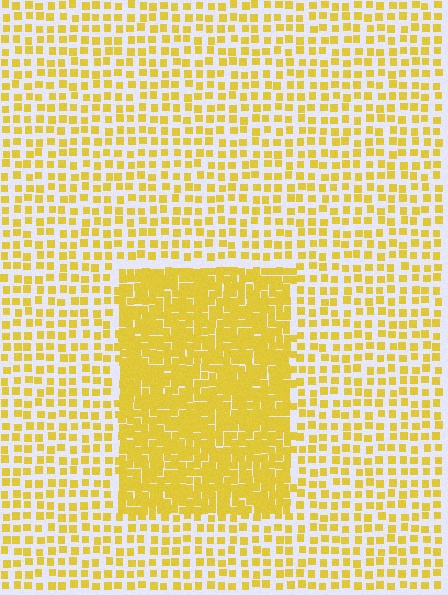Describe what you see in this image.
The image contains small yellow elements arranged at two different densities. A rectangle-shaped region is visible where the elements are more densely packed than the surrounding area.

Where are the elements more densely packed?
The elements are more densely packed inside the rectangle boundary.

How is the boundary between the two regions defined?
The boundary is defined by a change in element density (approximately 2.3x ratio). All elements are the same color, size, and shape.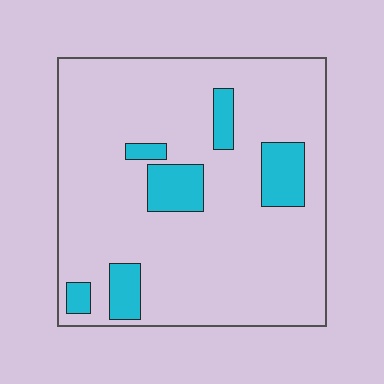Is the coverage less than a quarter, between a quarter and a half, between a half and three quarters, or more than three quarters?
Less than a quarter.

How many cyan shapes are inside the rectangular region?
6.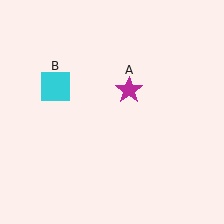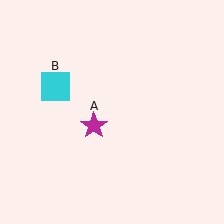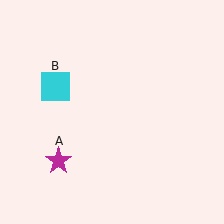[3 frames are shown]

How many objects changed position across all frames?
1 object changed position: magenta star (object A).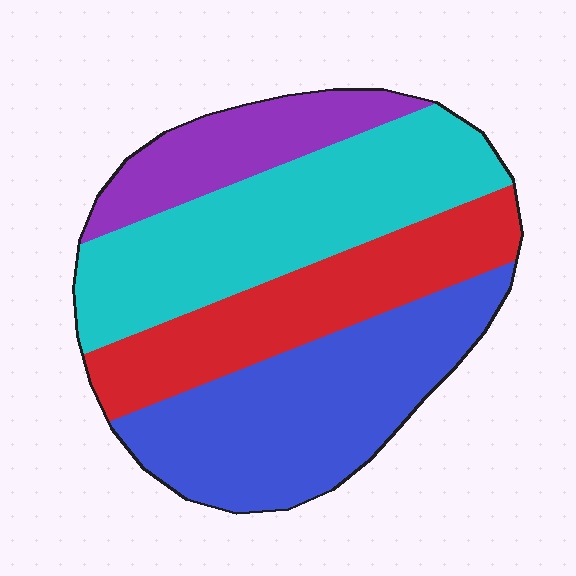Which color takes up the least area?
Purple, at roughly 15%.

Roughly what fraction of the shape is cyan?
Cyan covers 32% of the shape.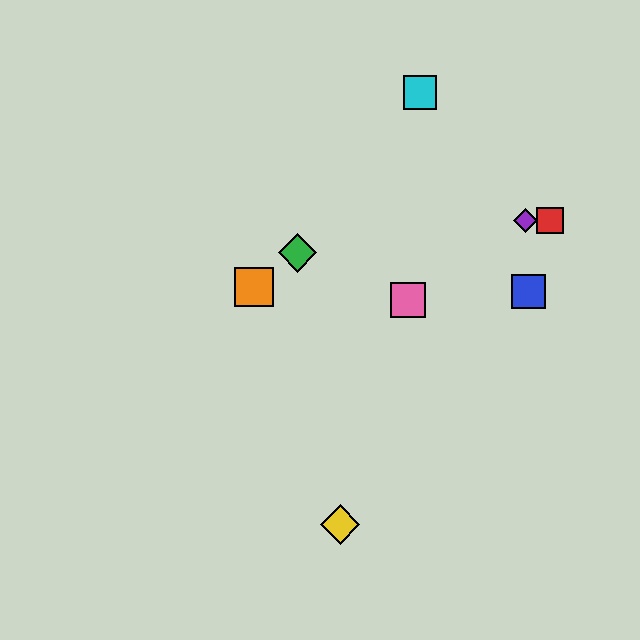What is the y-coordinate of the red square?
The red square is at y≈221.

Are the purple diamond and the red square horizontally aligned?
Yes, both are at y≈221.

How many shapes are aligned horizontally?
2 shapes (the red square, the purple diamond) are aligned horizontally.